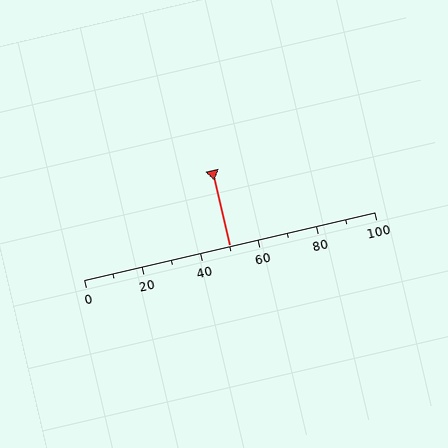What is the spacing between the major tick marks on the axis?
The major ticks are spaced 20 apart.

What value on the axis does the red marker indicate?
The marker indicates approximately 50.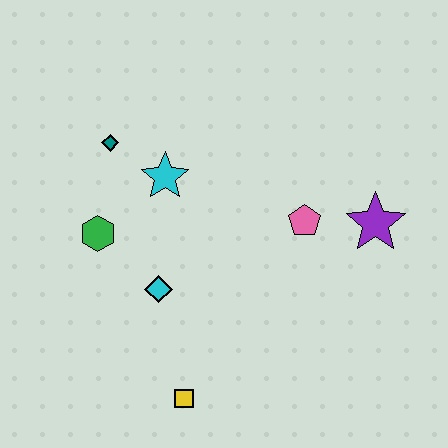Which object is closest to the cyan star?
The teal diamond is closest to the cyan star.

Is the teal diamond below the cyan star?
No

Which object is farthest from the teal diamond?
The purple star is farthest from the teal diamond.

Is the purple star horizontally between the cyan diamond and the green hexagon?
No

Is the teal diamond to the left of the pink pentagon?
Yes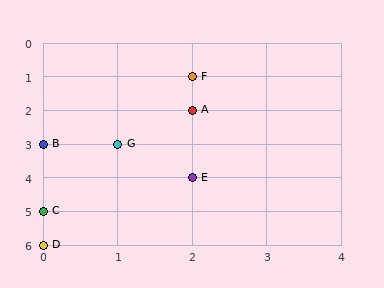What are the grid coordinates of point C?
Point C is at grid coordinates (0, 5).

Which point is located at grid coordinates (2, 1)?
Point F is at (2, 1).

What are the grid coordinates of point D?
Point D is at grid coordinates (0, 6).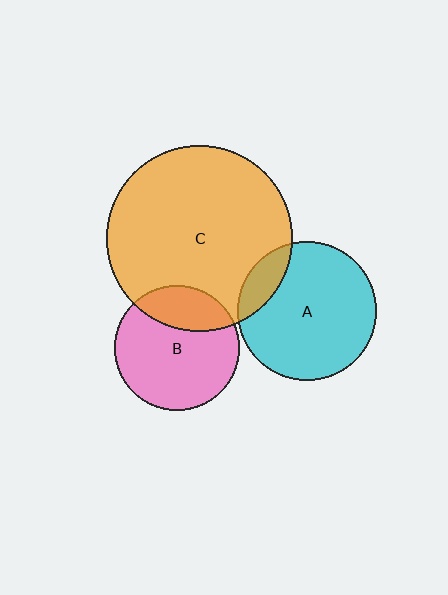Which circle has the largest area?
Circle C (orange).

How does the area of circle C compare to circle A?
Approximately 1.8 times.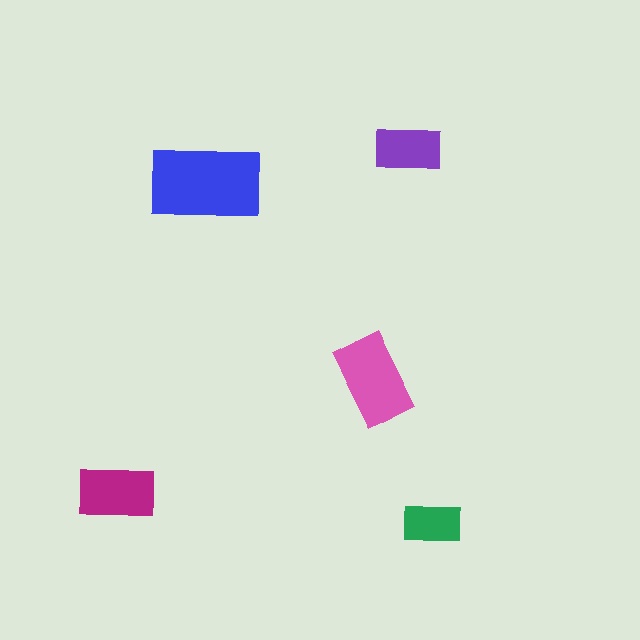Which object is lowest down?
The green rectangle is bottommost.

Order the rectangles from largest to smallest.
the blue one, the pink one, the magenta one, the purple one, the green one.